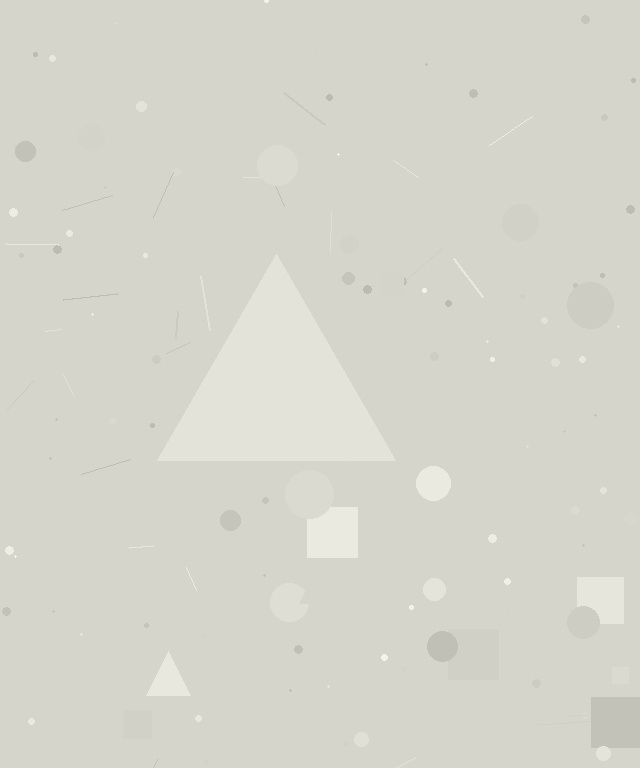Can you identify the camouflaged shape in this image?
The camouflaged shape is a triangle.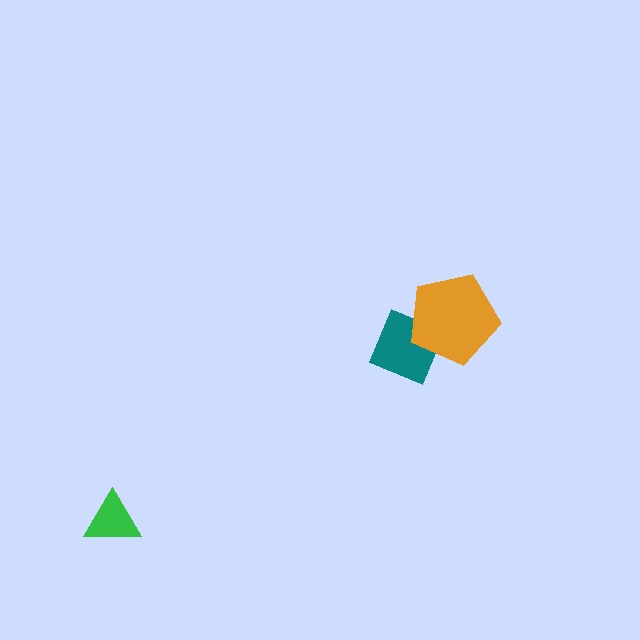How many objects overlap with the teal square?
1 object overlaps with the teal square.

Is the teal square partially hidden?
Yes, it is partially covered by another shape.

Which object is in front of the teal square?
The orange pentagon is in front of the teal square.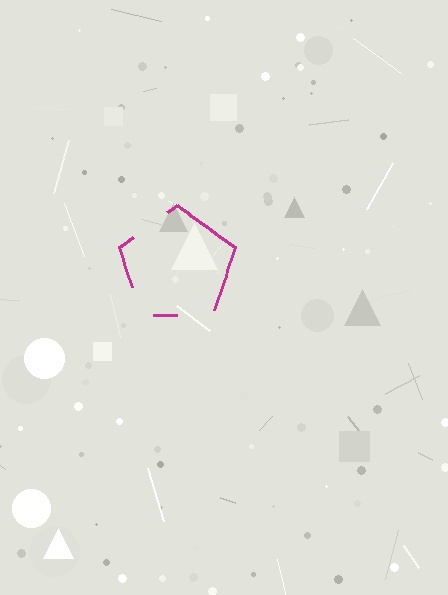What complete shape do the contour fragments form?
The contour fragments form a pentagon.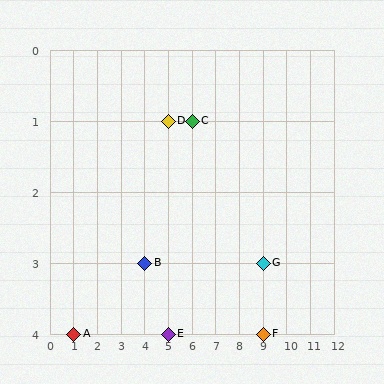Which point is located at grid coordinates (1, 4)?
Point A is at (1, 4).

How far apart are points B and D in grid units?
Points B and D are 1 column and 2 rows apart (about 2.2 grid units diagonally).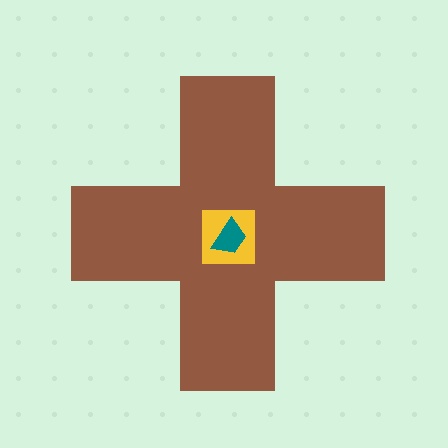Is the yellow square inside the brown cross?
Yes.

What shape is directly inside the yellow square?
The teal trapezoid.